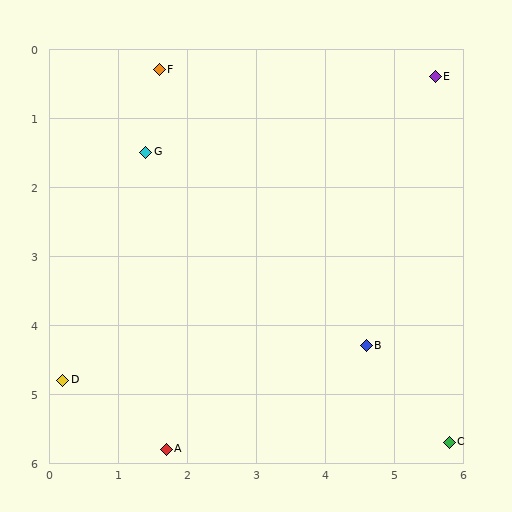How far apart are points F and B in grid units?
Points F and B are about 5.0 grid units apart.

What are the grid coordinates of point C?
Point C is at approximately (5.8, 5.7).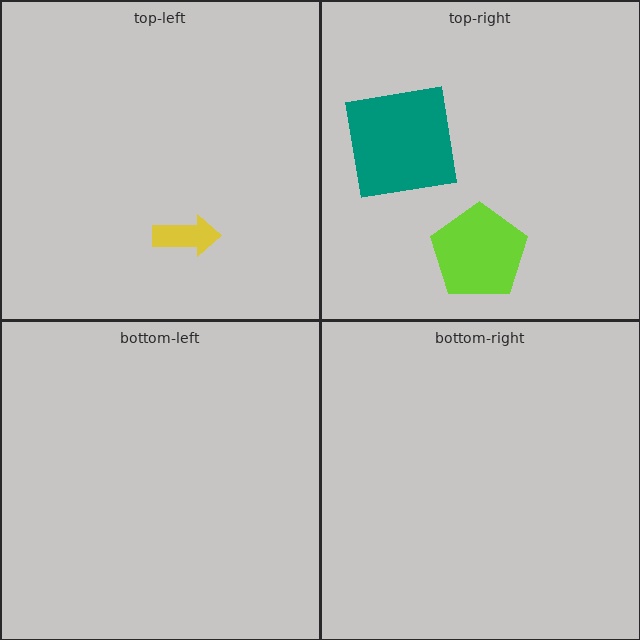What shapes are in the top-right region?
The lime pentagon, the teal square.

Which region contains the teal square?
The top-right region.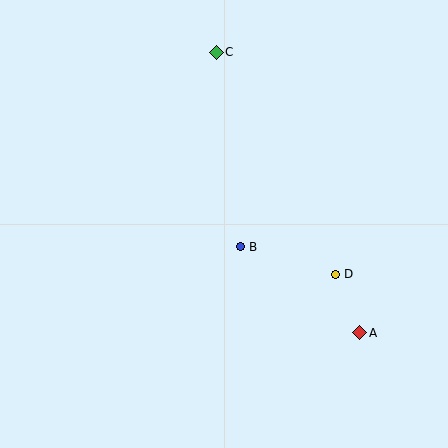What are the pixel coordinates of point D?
Point D is at (335, 274).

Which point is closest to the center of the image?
Point B at (240, 247) is closest to the center.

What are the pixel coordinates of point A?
Point A is at (360, 333).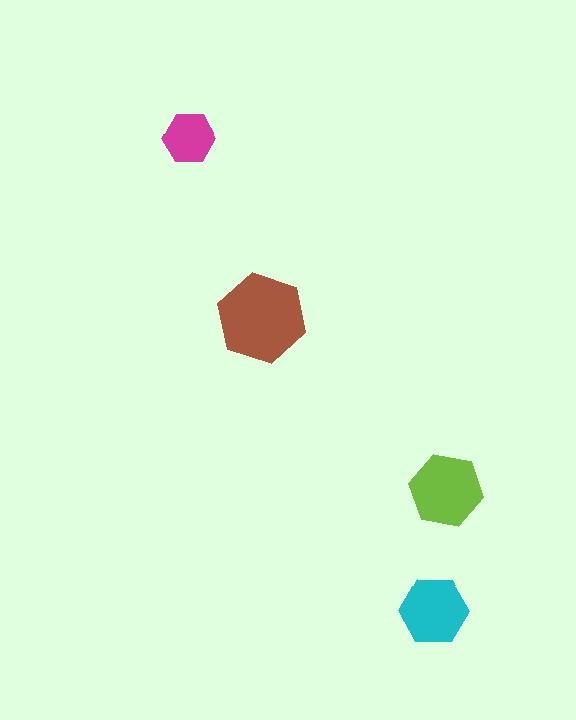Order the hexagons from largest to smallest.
the brown one, the lime one, the cyan one, the magenta one.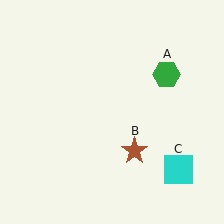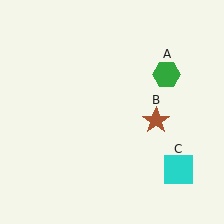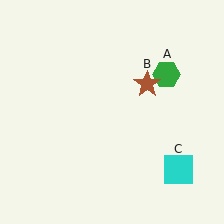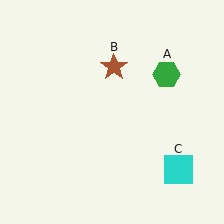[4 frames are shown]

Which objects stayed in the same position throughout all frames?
Green hexagon (object A) and cyan square (object C) remained stationary.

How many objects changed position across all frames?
1 object changed position: brown star (object B).